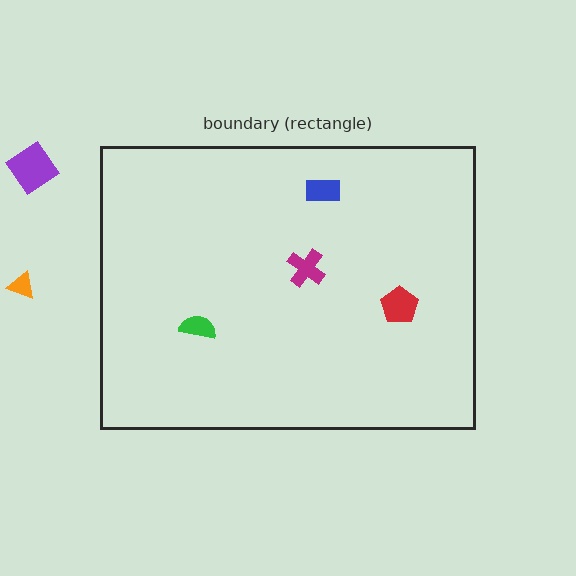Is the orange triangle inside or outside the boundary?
Outside.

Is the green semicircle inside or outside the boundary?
Inside.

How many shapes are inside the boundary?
4 inside, 2 outside.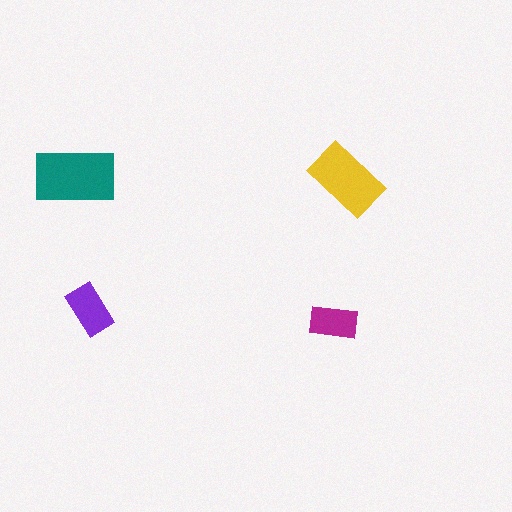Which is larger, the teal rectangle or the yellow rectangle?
The teal one.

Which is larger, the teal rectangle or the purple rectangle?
The teal one.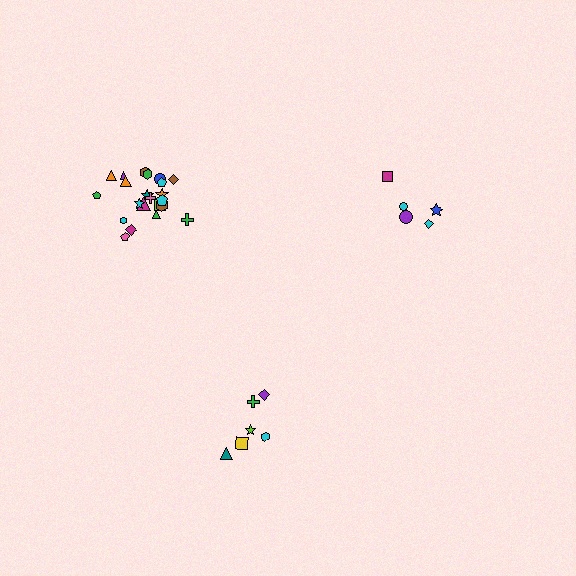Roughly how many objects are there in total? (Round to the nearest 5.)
Roughly 35 objects in total.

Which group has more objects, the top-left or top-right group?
The top-left group.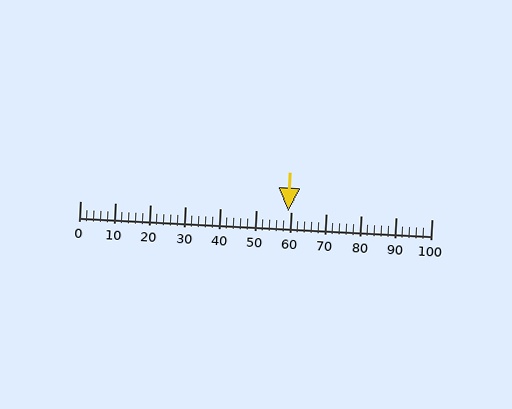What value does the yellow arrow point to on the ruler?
The yellow arrow points to approximately 59.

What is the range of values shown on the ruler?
The ruler shows values from 0 to 100.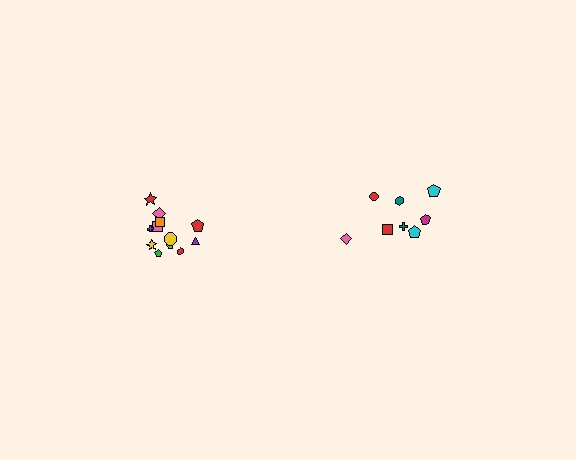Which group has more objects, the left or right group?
The left group.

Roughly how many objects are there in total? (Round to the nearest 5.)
Roughly 20 objects in total.